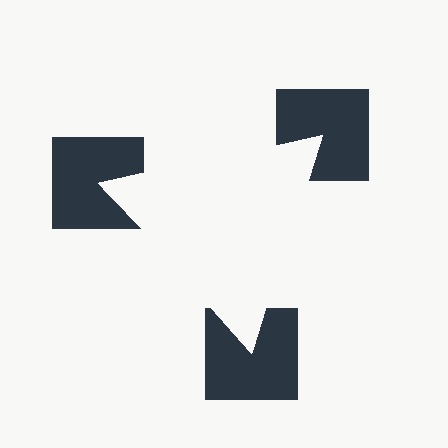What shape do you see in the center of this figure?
An illusory triangle — its edges are inferred from the aligned wedge cuts in the notched squares, not physically drawn.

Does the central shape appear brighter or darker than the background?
It typically appears slightly brighter than the background, even though no actual brightness change is drawn.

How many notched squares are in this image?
There are 3 — one at each vertex of the illusory triangle.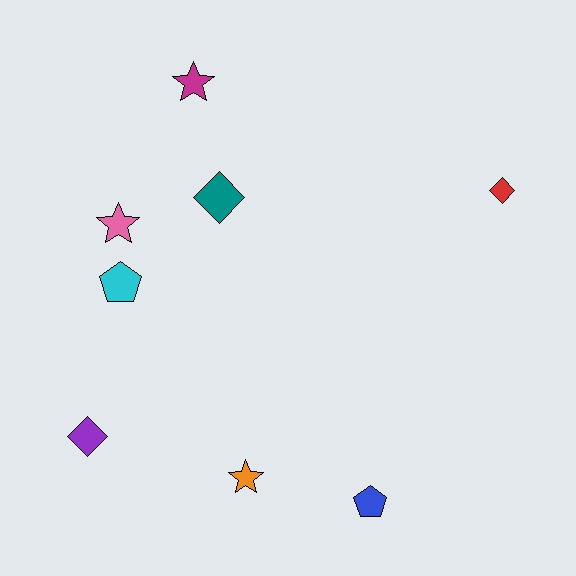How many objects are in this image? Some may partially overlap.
There are 8 objects.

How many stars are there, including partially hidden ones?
There are 3 stars.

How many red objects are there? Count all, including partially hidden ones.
There is 1 red object.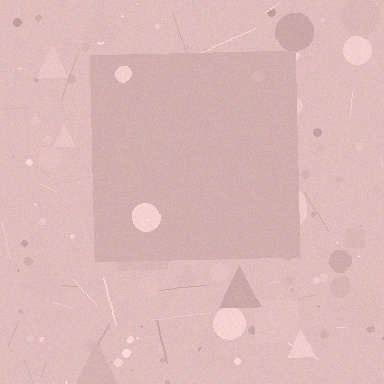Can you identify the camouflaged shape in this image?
The camouflaged shape is a square.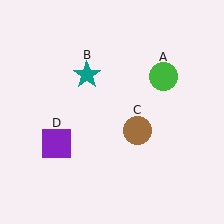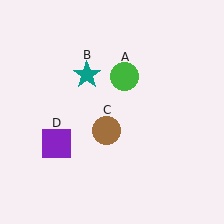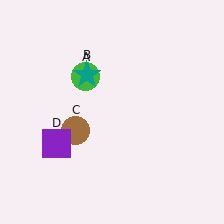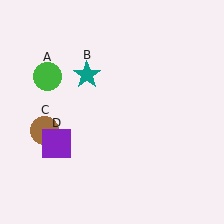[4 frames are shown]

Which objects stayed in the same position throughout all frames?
Teal star (object B) and purple square (object D) remained stationary.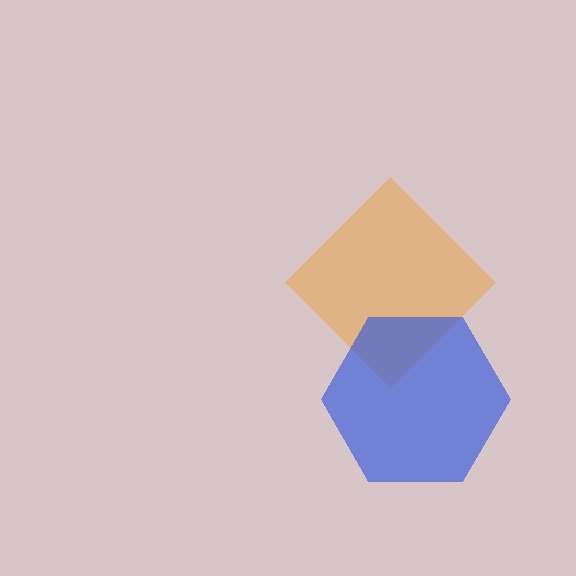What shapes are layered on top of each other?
The layered shapes are: an orange diamond, a blue hexagon.